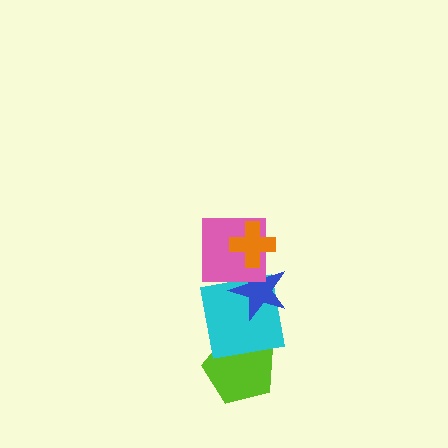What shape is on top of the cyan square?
The blue star is on top of the cyan square.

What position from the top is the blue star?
The blue star is 3rd from the top.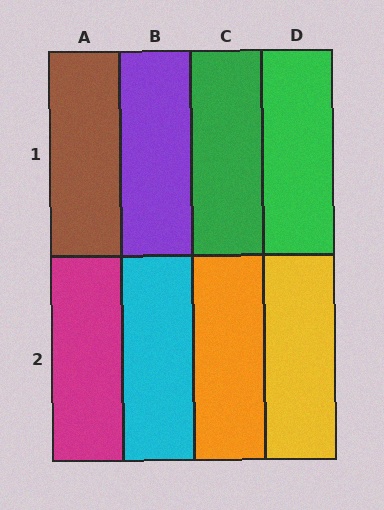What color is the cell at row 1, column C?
Green.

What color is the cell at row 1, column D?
Green.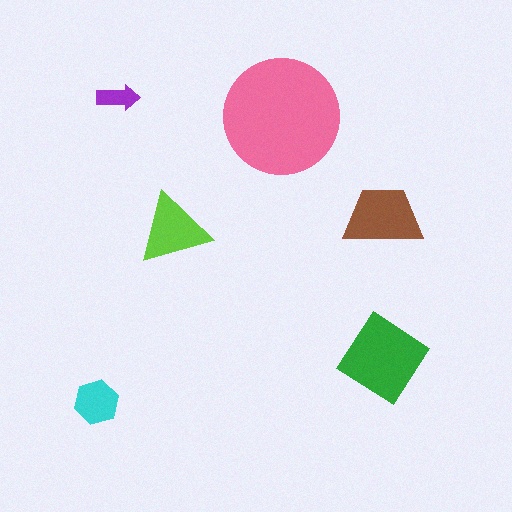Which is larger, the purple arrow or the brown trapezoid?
The brown trapezoid.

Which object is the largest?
The pink circle.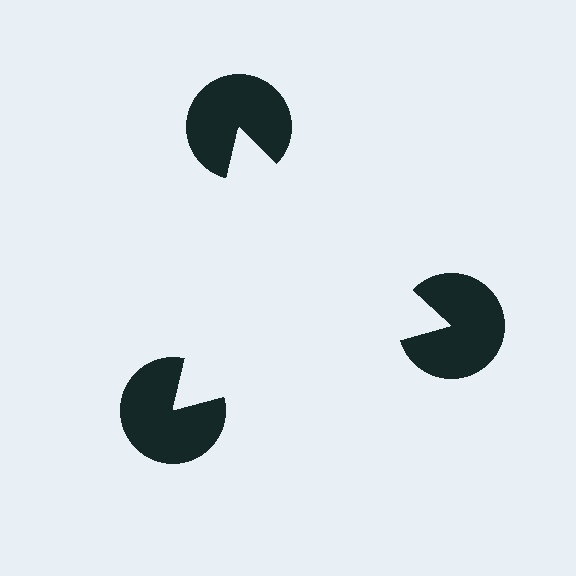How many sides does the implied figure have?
3 sides.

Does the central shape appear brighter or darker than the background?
It typically appears slightly brighter than the background, even though no actual brightness change is drawn.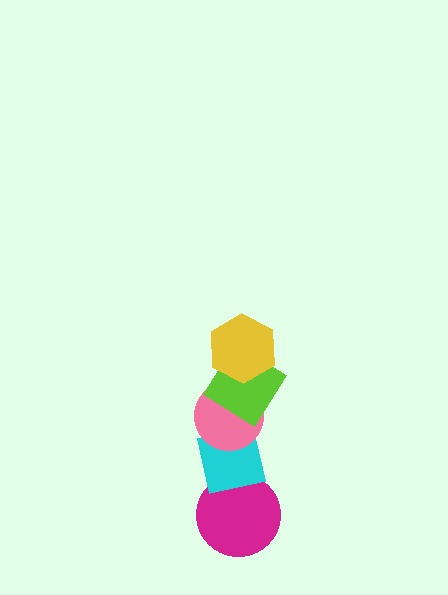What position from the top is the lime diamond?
The lime diamond is 2nd from the top.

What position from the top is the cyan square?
The cyan square is 4th from the top.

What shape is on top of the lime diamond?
The yellow hexagon is on top of the lime diamond.